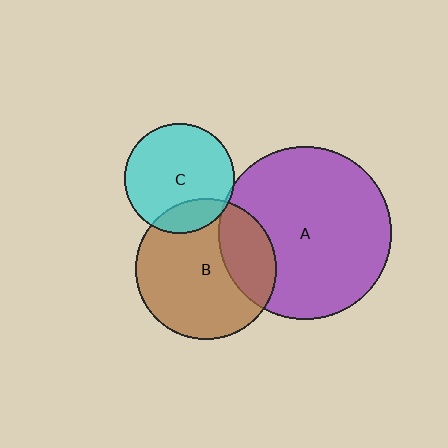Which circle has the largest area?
Circle A (purple).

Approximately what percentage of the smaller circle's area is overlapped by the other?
Approximately 5%.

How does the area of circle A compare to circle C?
Approximately 2.5 times.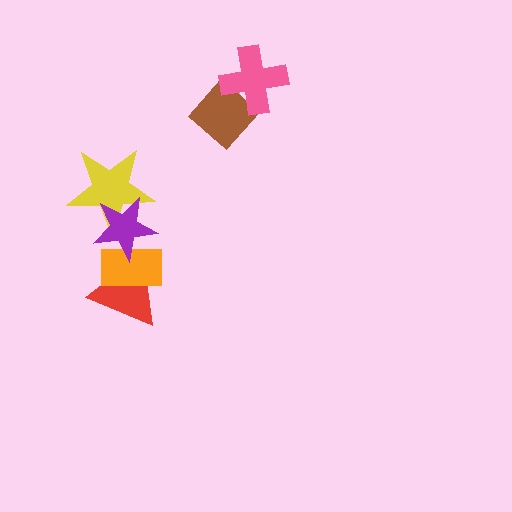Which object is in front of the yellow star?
The purple star is in front of the yellow star.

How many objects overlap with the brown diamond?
1 object overlaps with the brown diamond.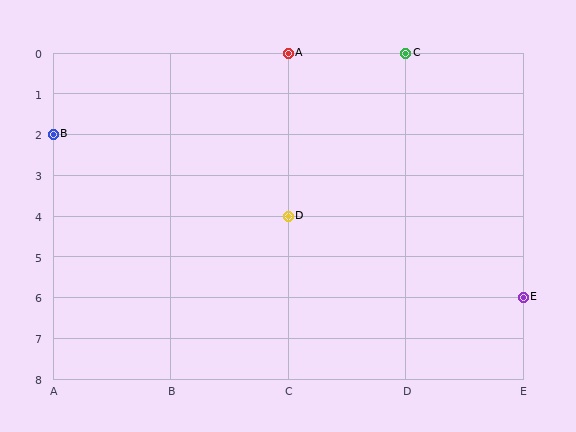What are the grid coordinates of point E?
Point E is at grid coordinates (E, 6).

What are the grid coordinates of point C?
Point C is at grid coordinates (D, 0).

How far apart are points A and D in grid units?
Points A and D are 4 rows apart.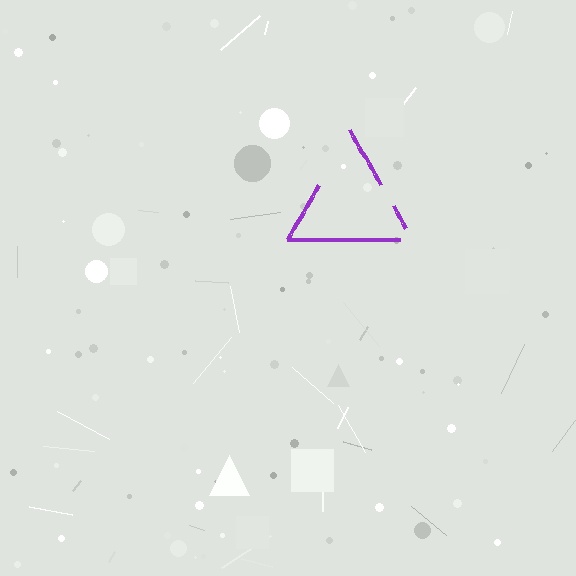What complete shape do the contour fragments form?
The contour fragments form a triangle.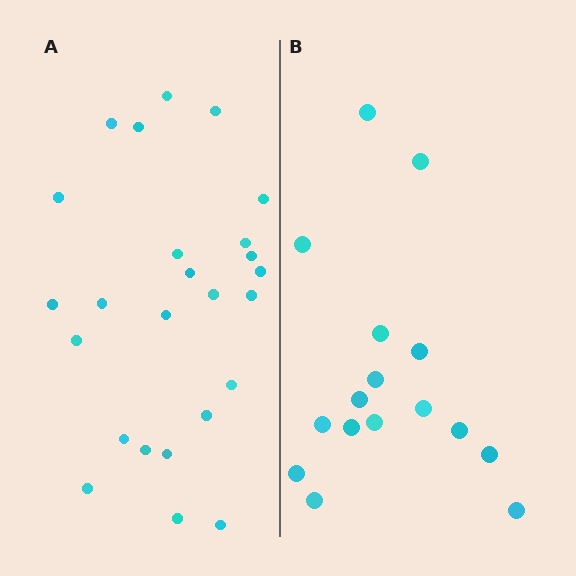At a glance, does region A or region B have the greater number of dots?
Region A (the left region) has more dots.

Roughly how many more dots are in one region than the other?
Region A has roughly 8 or so more dots than region B.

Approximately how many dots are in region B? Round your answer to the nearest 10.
About 20 dots. (The exact count is 16, which rounds to 20.)